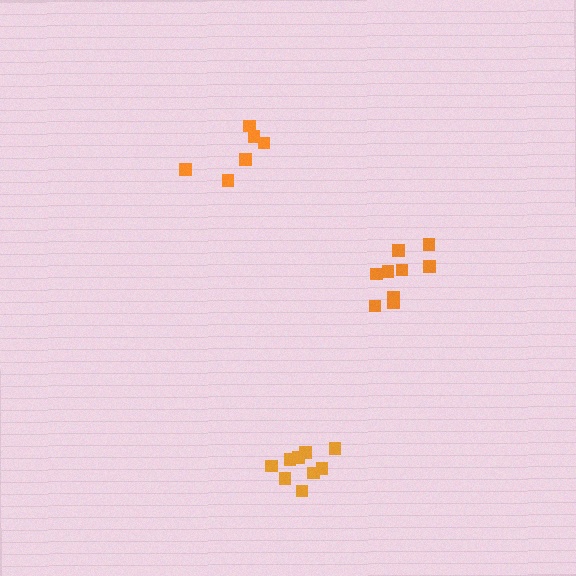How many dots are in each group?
Group 1: 9 dots, Group 2: 6 dots, Group 3: 9 dots (24 total).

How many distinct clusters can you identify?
There are 3 distinct clusters.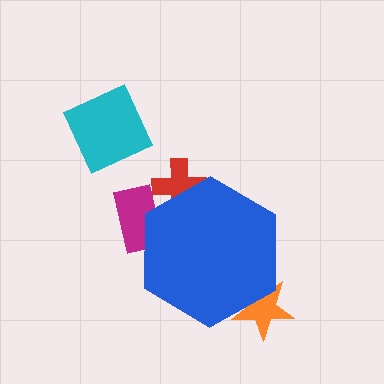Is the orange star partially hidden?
Yes, the orange star is partially hidden behind the blue hexagon.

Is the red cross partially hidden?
Yes, the red cross is partially hidden behind the blue hexagon.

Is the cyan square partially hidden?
No, the cyan square is fully visible.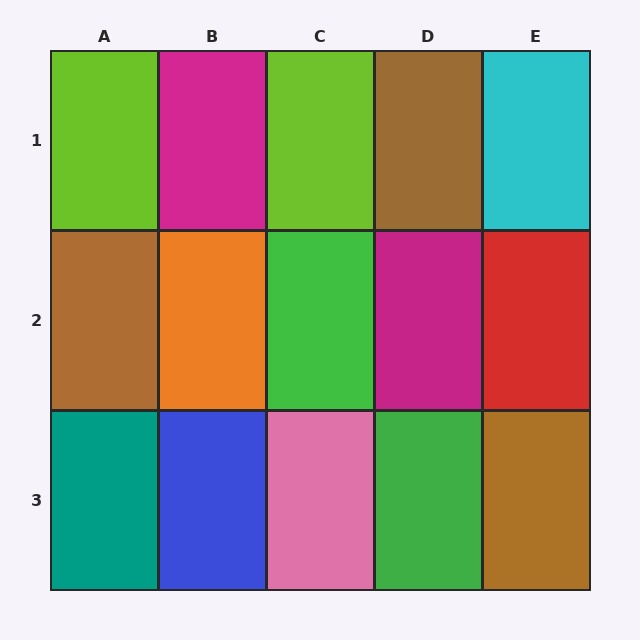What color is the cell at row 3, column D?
Green.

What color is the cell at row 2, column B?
Orange.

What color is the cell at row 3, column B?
Blue.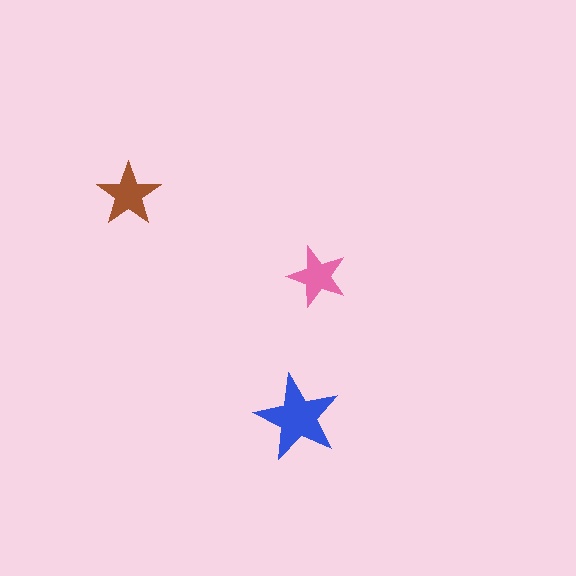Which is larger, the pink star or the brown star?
The brown one.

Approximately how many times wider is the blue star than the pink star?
About 1.5 times wider.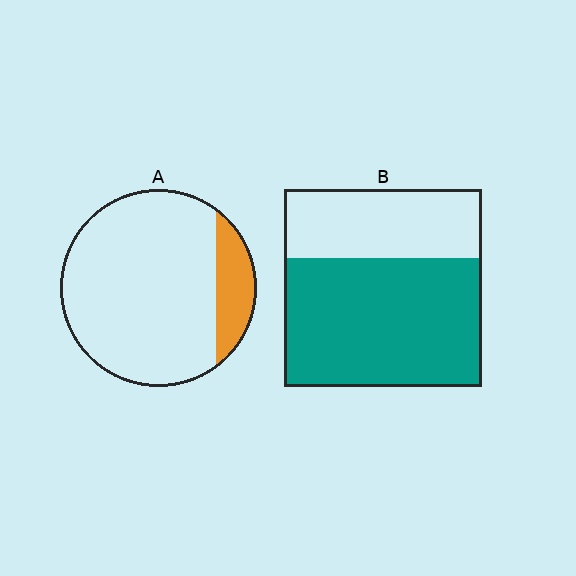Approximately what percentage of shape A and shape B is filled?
A is approximately 15% and B is approximately 65%.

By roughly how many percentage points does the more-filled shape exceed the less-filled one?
By roughly 50 percentage points (B over A).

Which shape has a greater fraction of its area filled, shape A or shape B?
Shape B.